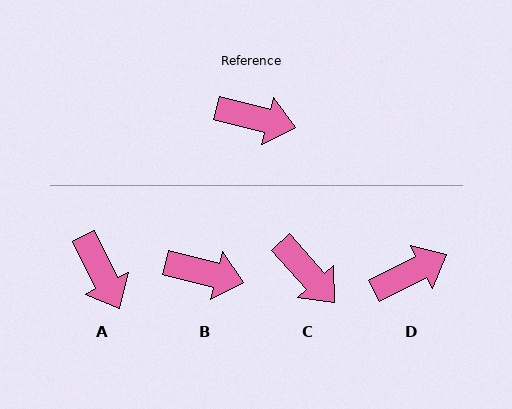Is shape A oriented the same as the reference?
No, it is off by about 50 degrees.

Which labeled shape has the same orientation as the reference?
B.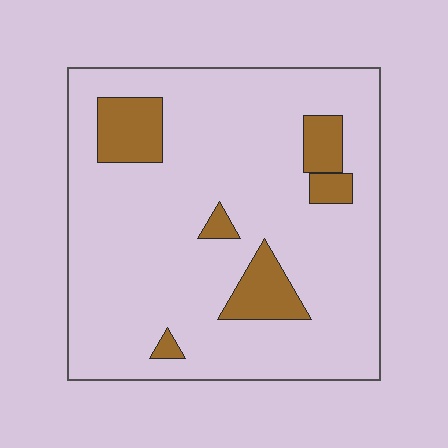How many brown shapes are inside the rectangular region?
6.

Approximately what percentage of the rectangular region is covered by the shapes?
Approximately 15%.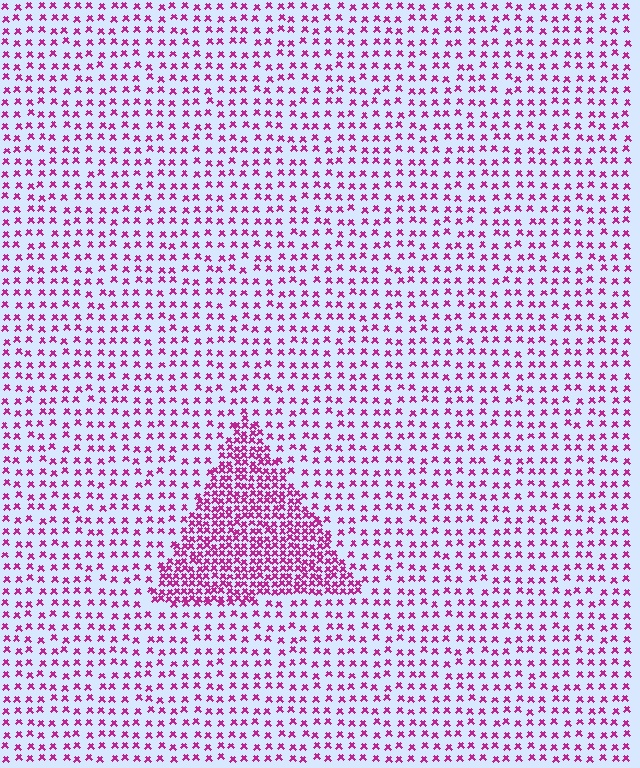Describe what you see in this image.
The image contains small magenta elements arranged at two different densities. A triangle-shaped region is visible where the elements are more densely packed than the surrounding area.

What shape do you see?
I see a triangle.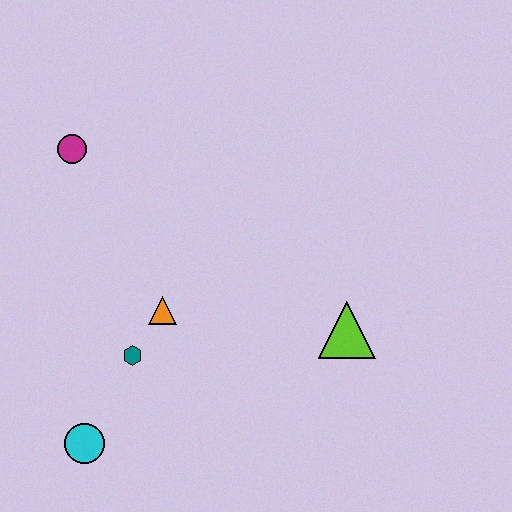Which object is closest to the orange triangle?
The teal hexagon is closest to the orange triangle.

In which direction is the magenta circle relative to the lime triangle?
The magenta circle is to the left of the lime triangle.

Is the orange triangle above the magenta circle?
No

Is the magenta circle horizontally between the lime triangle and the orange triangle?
No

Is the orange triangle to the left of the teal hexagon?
No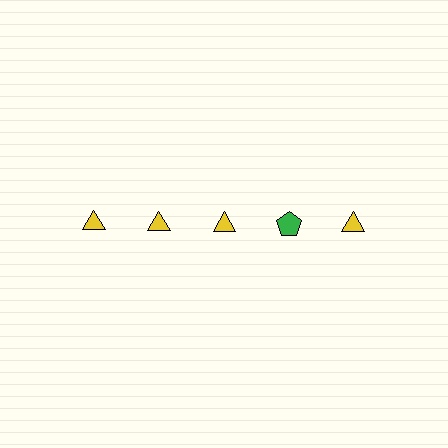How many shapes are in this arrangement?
There are 5 shapes arranged in a grid pattern.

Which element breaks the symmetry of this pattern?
The green pentagon in the top row, second from right column breaks the symmetry. All other shapes are yellow triangles.